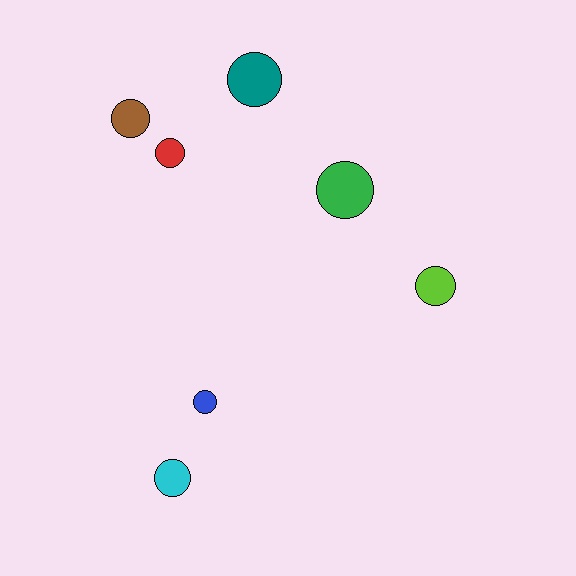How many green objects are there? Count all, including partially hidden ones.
There is 1 green object.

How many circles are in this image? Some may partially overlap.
There are 7 circles.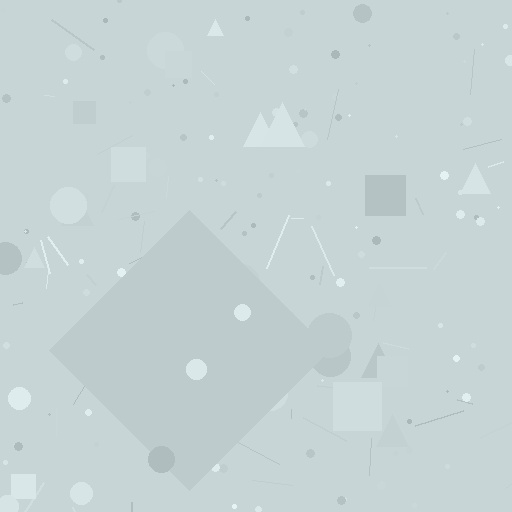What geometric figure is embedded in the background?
A diamond is embedded in the background.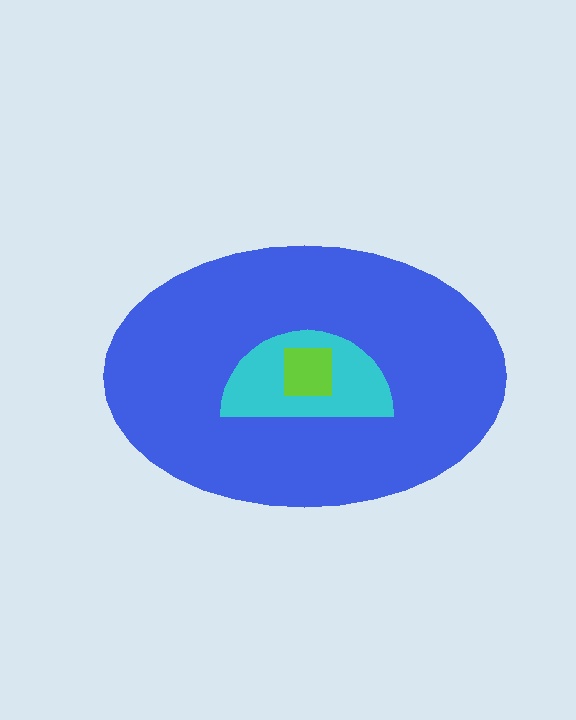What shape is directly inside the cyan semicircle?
The lime square.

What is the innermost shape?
The lime square.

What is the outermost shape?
The blue ellipse.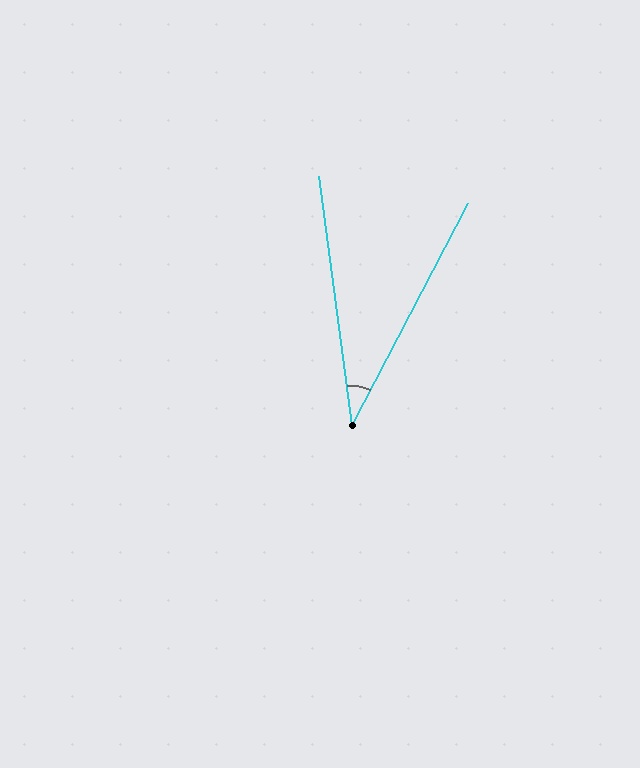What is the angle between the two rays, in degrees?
Approximately 35 degrees.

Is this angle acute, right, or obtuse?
It is acute.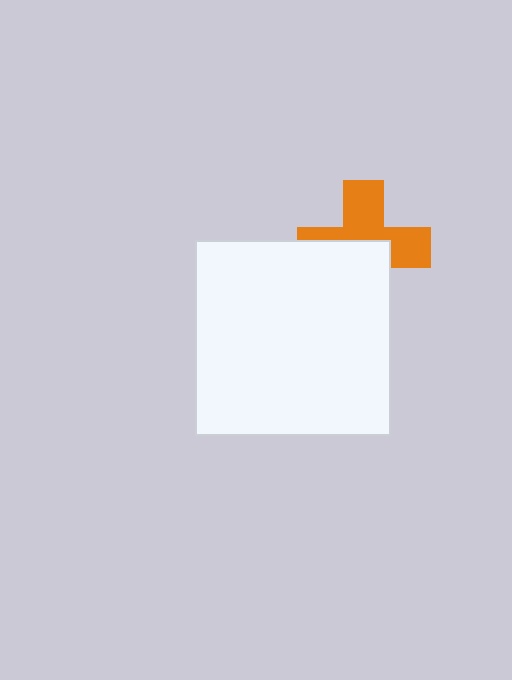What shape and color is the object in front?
The object in front is a white square.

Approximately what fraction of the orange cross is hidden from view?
Roughly 49% of the orange cross is hidden behind the white square.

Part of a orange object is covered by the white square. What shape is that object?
It is a cross.